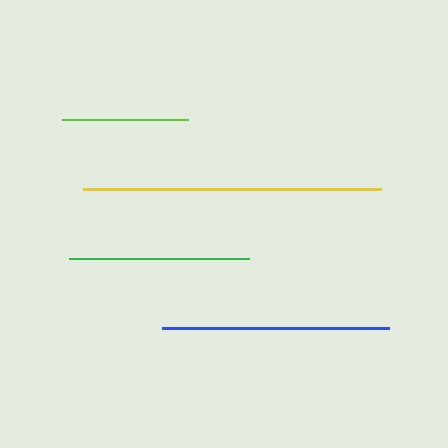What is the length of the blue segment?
The blue segment is approximately 227 pixels long.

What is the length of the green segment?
The green segment is approximately 180 pixels long.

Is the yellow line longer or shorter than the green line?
The yellow line is longer than the green line.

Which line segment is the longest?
The yellow line is the longest at approximately 298 pixels.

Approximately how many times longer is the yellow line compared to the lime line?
The yellow line is approximately 2.4 times the length of the lime line.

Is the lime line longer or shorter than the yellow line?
The yellow line is longer than the lime line.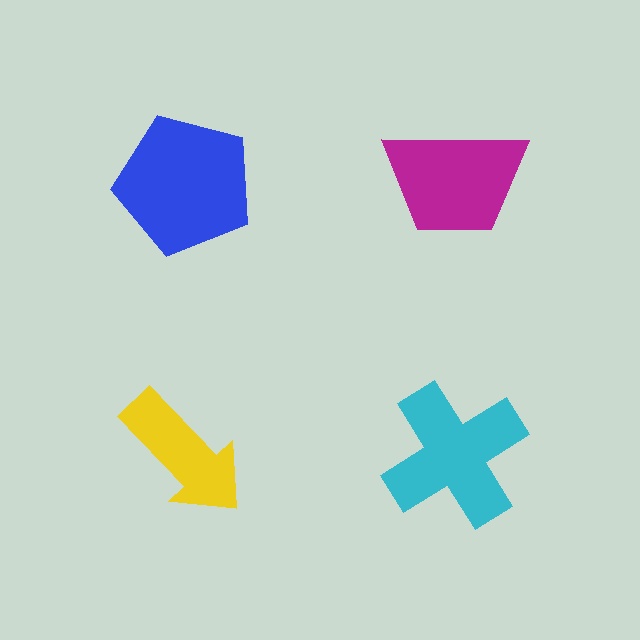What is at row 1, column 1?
A blue pentagon.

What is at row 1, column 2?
A magenta trapezoid.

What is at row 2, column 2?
A cyan cross.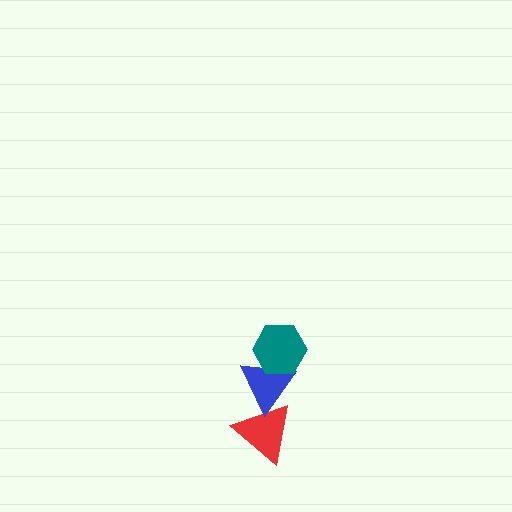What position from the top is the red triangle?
The red triangle is 3rd from the top.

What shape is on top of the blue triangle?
The teal hexagon is on top of the blue triangle.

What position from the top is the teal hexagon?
The teal hexagon is 1st from the top.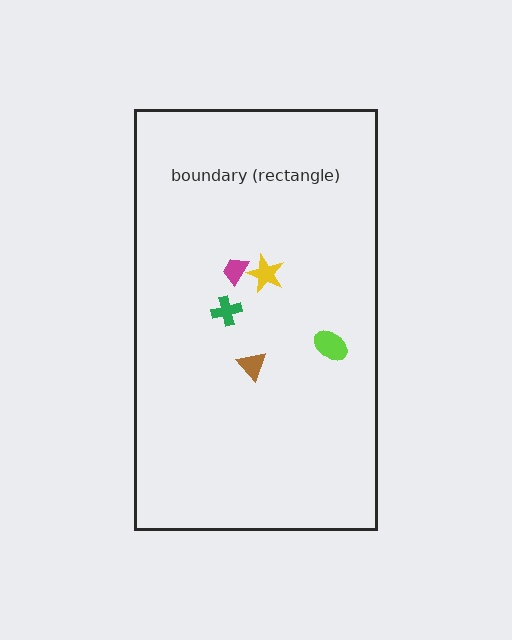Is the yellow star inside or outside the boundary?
Inside.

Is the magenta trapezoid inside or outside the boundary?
Inside.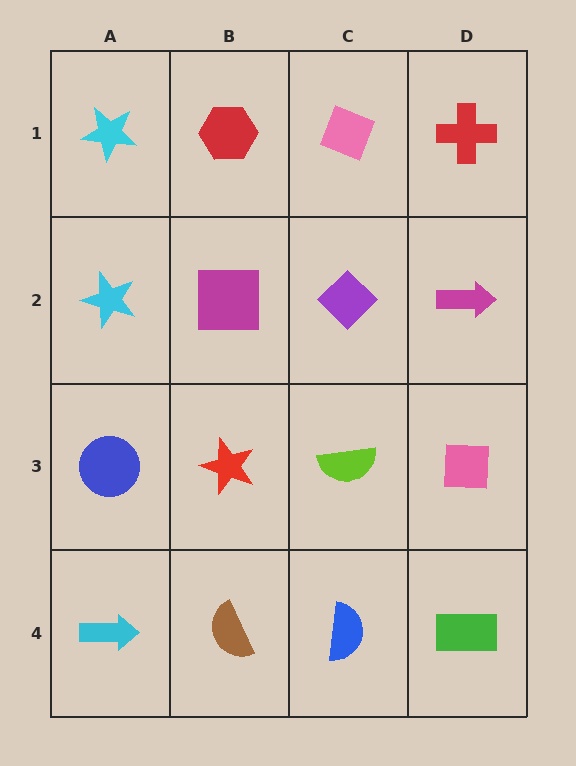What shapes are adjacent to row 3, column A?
A cyan star (row 2, column A), a cyan arrow (row 4, column A), a red star (row 3, column B).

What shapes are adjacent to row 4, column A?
A blue circle (row 3, column A), a brown semicircle (row 4, column B).